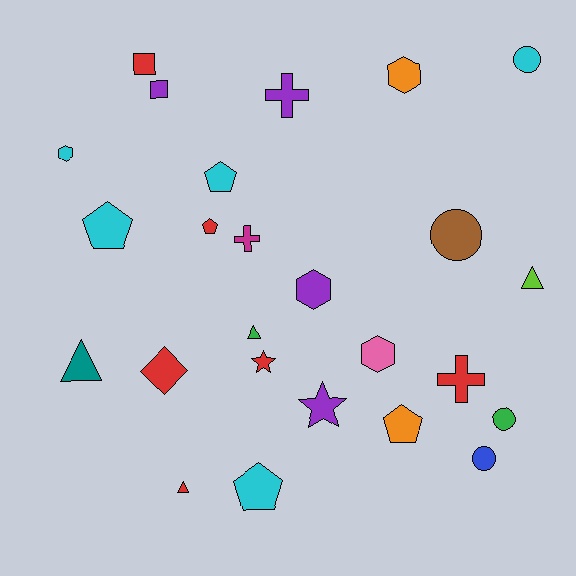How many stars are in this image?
There are 2 stars.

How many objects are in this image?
There are 25 objects.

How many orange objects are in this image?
There are 2 orange objects.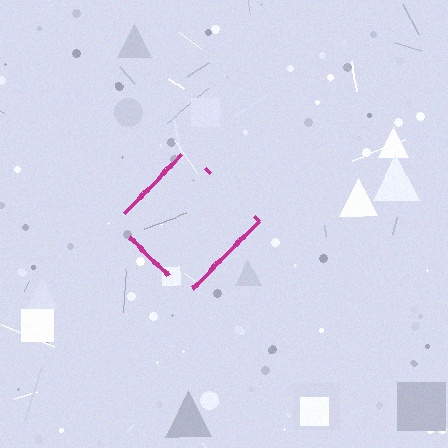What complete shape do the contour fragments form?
The contour fragments form a diamond.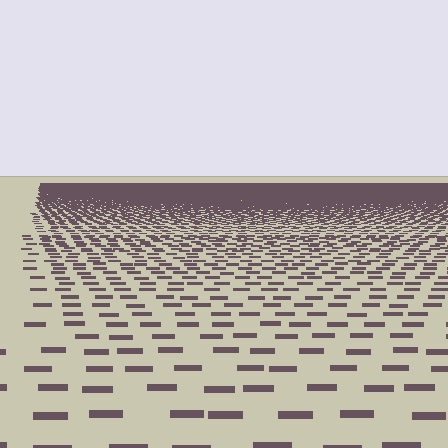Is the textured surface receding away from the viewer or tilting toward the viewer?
The surface is receding away from the viewer. Texture elements get smaller and denser toward the top.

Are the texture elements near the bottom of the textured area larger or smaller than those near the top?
Larger. Near the bottom, elements are closer to the viewer and appear at a bigger on-screen size.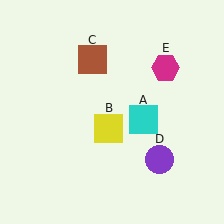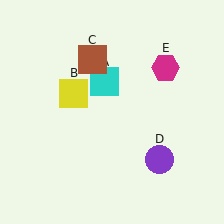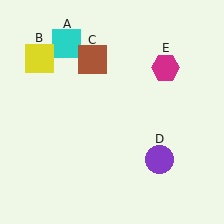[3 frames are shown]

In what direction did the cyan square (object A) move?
The cyan square (object A) moved up and to the left.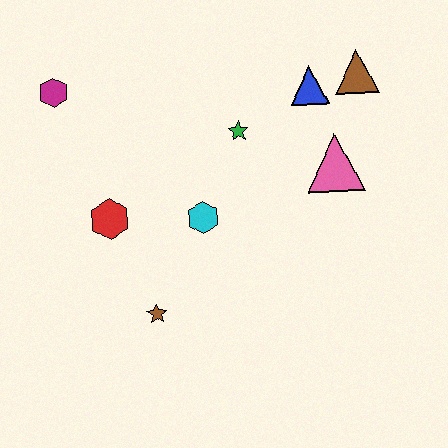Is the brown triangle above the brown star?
Yes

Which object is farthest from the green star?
The brown star is farthest from the green star.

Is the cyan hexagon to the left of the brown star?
No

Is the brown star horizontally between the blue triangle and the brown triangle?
No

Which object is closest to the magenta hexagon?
The red hexagon is closest to the magenta hexagon.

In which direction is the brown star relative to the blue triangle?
The brown star is below the blue triangle.